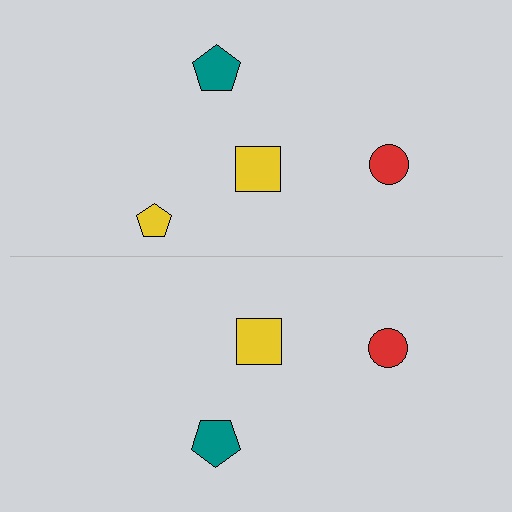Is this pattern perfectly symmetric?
No, the pattern is not perfectly symmetric. A yellow pentagon is missing from the bottom side.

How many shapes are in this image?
There are 7 shapes in this image.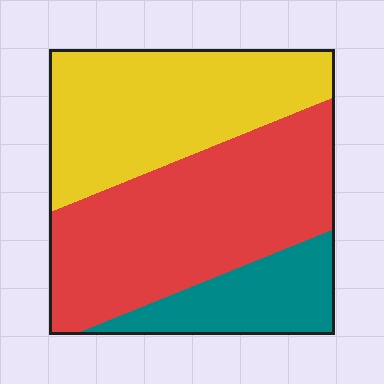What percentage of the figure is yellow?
Yellow covers 37% of the figure.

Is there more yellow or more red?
Red.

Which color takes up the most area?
Red, at roughly 45%.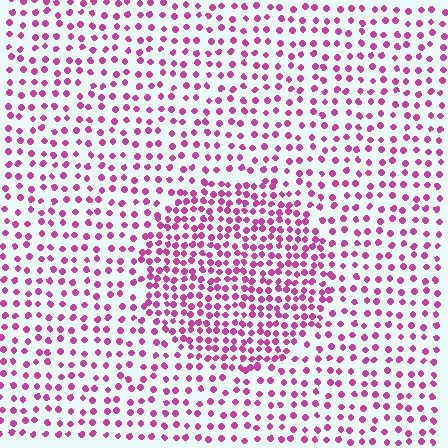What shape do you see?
I see a circle.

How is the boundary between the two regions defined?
The boundary is defined by a change in element density (approximately 1.8x ratio). All elements are the same color, size, and shape.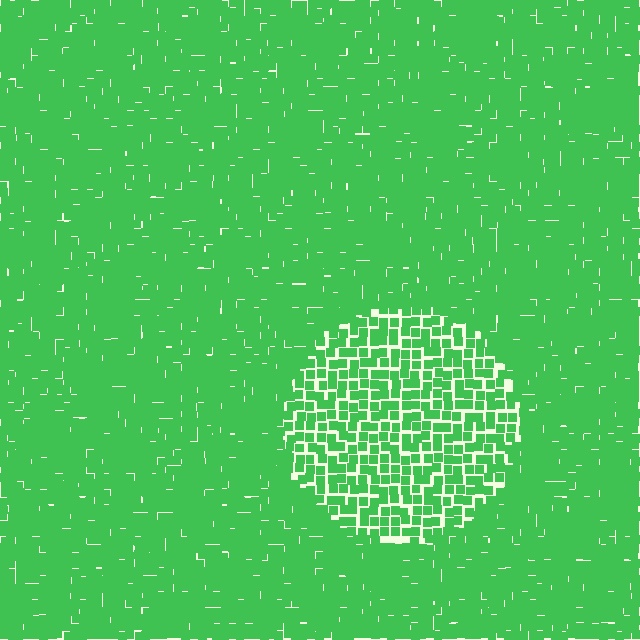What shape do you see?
I see a circle.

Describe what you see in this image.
The image contains small green elements arranged at two different densities. A circle-shaped region is visible where the elements are less densely packed than the surrounding area.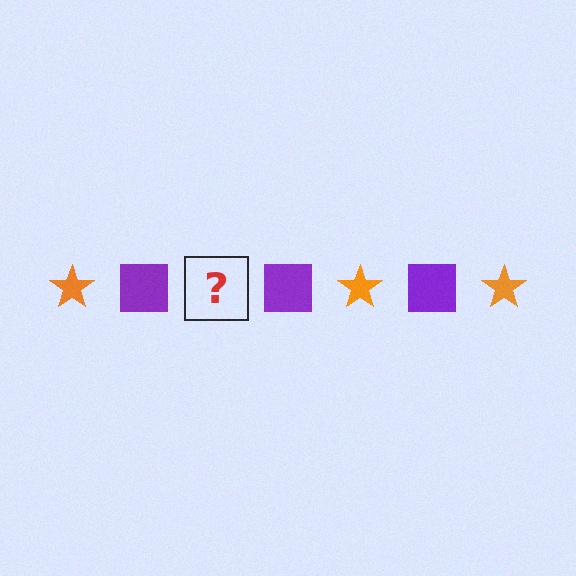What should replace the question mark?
The question mark should be replaced with an orange star.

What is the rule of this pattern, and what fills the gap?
The rule is that the pattern alternates between orange star and purple square. The gap should be filled with an orange star.